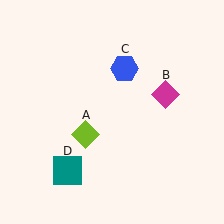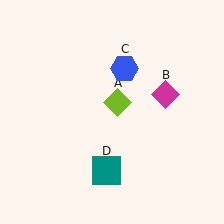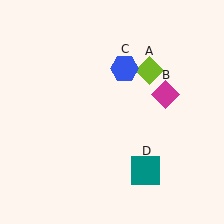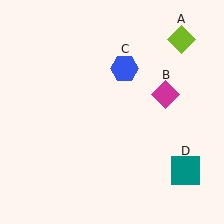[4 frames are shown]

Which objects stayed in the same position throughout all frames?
Magenta diamond (object B) and blue hexagon (object C) remained stationary.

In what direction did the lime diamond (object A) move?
The lime diamond (object A) moved up and to the right.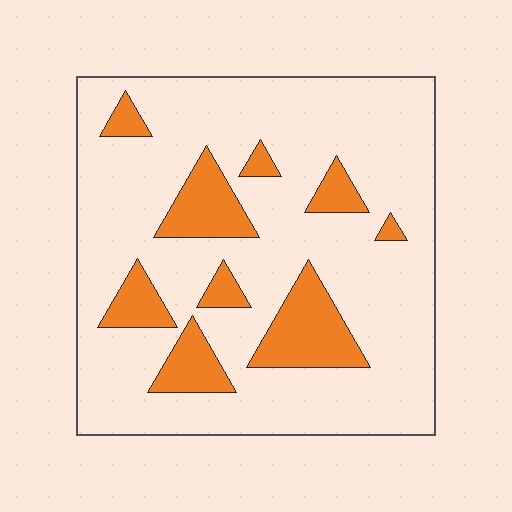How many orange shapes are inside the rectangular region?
9.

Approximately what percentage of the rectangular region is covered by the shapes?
Approximately 20%.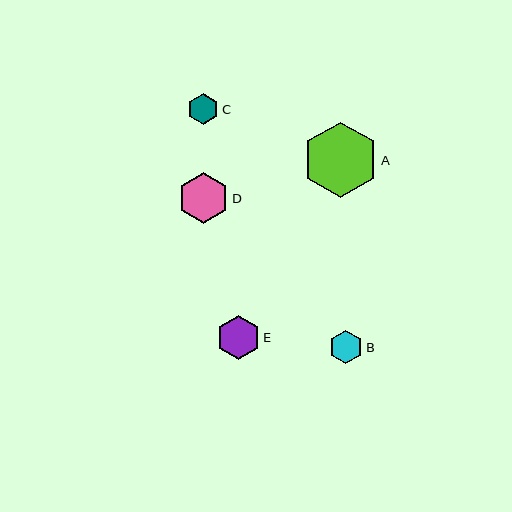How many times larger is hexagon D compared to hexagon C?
Hexagon D is approximately 1.6 times the size of hexagon C.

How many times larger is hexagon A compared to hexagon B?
Hexagon A is approximately 2.3 times the size of hexagon B.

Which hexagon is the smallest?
Hexagon C is the smallest with a size of approximately 32 pixels.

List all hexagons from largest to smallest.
From largest to smallest: A, D, E, B, C.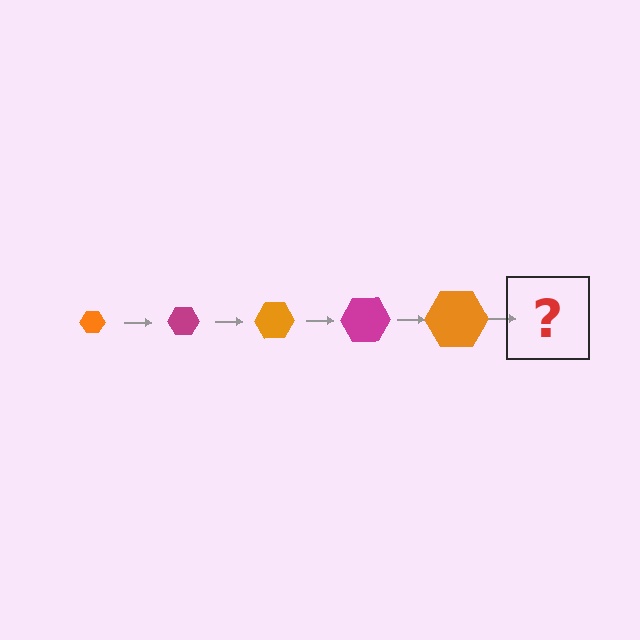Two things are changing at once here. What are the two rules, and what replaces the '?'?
The two rules are that the hexagon grows larger each step and the color cycles through orange and magenta. The '?' should be a magenta hexagon, larger than the previous one.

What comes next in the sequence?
The next element should be a magenta hexagon, larger than the previous one.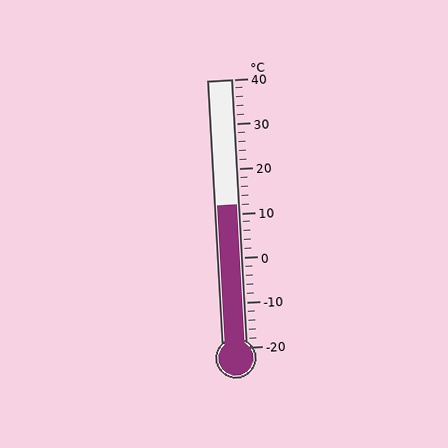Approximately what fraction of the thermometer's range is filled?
The thermometer is filled to approximately 55% of its range.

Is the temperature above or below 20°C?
The temperature is below 20°C.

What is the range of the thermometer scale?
The thermometer scale ranges from -20°C to 40°C.